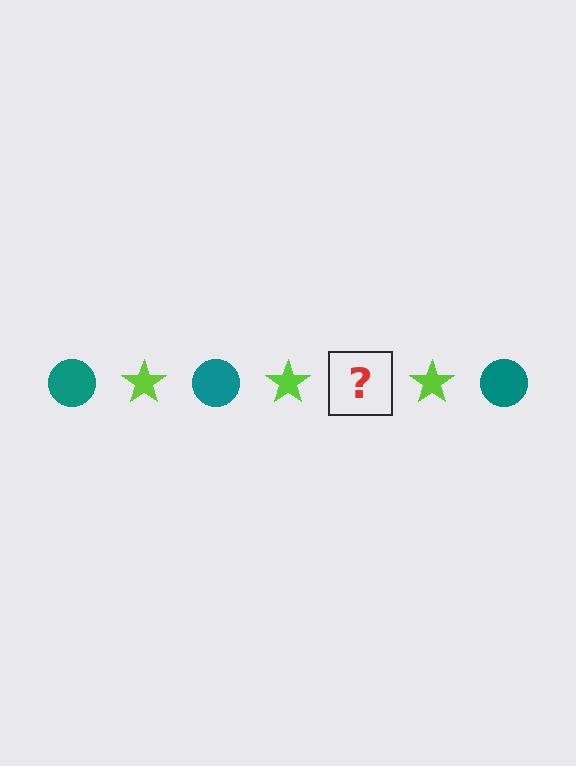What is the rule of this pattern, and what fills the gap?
The rule is that the pattern alternates between teal circle and lime star. The gap should be filled with a teal circle.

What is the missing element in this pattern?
The missing element is a teal circle.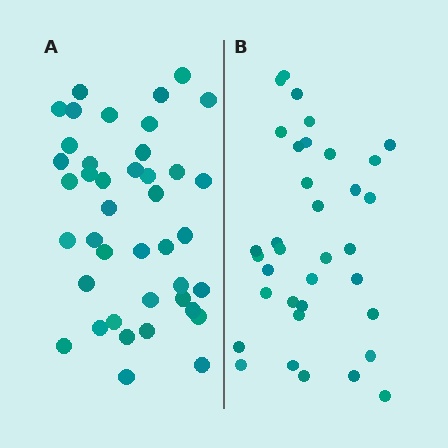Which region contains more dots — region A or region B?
Region A (the left region) has more dots.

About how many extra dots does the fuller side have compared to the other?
Region A has about 6 more dots than region B.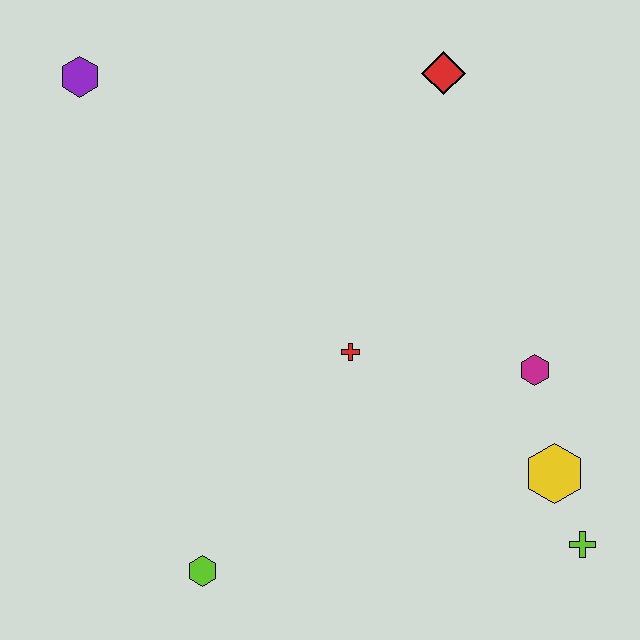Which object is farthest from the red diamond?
The lime hexagon is farthest from the red diamond.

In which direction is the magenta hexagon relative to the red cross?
The magenta hexagon is to the right of the red cross.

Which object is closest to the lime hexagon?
The red cross is closest to the lime hexagon.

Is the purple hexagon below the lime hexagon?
No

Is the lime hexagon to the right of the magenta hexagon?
No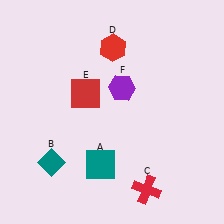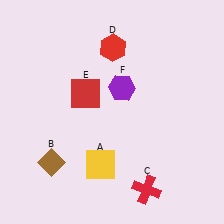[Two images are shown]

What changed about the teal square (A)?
In Image 1, A is teal. In Image 2, it changed to yellow.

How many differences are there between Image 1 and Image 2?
There are 2 differences between the two images.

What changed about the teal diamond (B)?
In Image 1, B is teal. In Image 2, it changed to brown.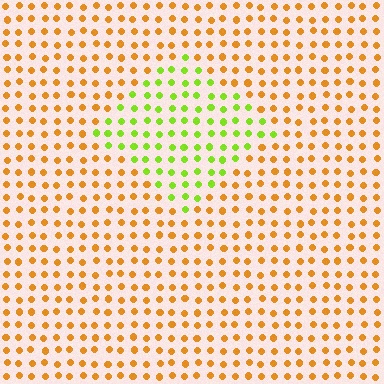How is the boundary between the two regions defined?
The boundary is defined purely by a slight shift in hue (about 57 degrees). Spacing, size, and orientation are identical on both sides.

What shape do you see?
I see a diamond.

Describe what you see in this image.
The image is filled with small orange elements in a uniform arrangement. A diamond-shaped region is visible where the elements are tinted to a slightly different hue, forming a subtle color boundary.